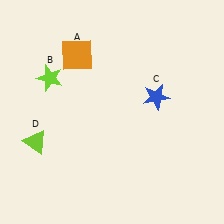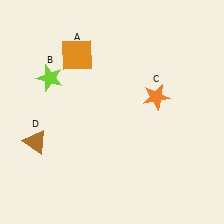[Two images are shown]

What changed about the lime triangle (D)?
In Image 1, D is lime. In Image 2, it changed to brown.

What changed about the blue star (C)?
In Image 1, C is blue. In Image 2, it changed to orange.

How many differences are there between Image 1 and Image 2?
There are 2 differences between the two images.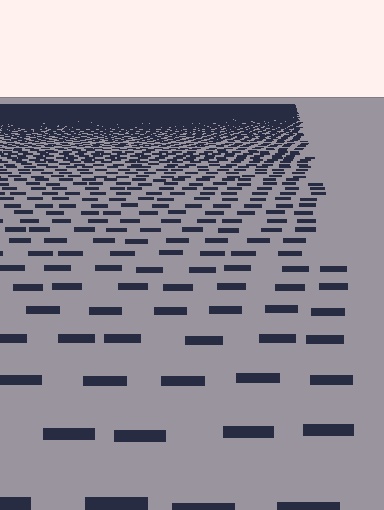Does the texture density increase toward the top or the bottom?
Density increases toward the top.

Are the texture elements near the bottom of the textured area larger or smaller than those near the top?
Larger. Near the bottom, elements are closer to the viewer and appear at a bigger on-screen size.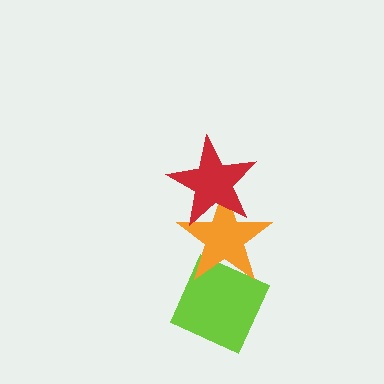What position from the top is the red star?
The red star is 1st from the top.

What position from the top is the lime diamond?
The lime diamond is 3rd from the top.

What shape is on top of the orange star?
The red star is on top of the orange star.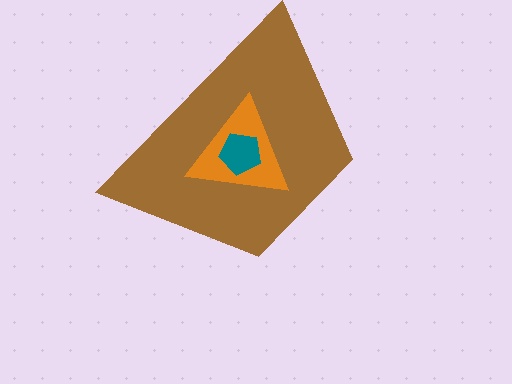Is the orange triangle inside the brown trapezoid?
Yes.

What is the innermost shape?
The teal pentagon.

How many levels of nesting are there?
3.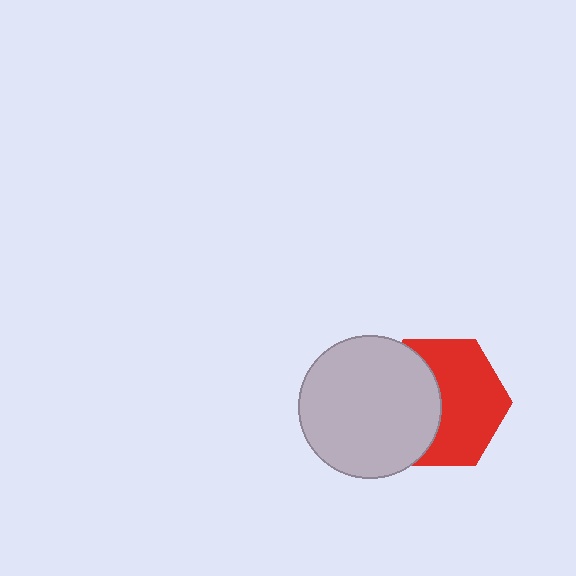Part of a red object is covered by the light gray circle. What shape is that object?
It is a hexagon.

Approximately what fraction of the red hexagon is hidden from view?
Roughly 42% of the red hexagon is hidden behind the light gray circle.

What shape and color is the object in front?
The object in front is a light gray circle.